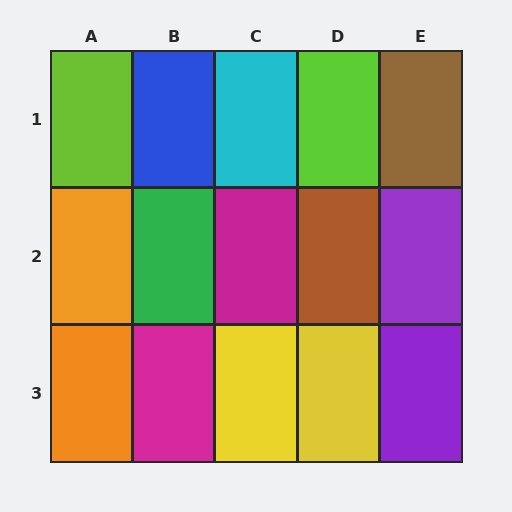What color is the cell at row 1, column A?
Lime.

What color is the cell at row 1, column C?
Cyan.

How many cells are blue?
1 cell is blue.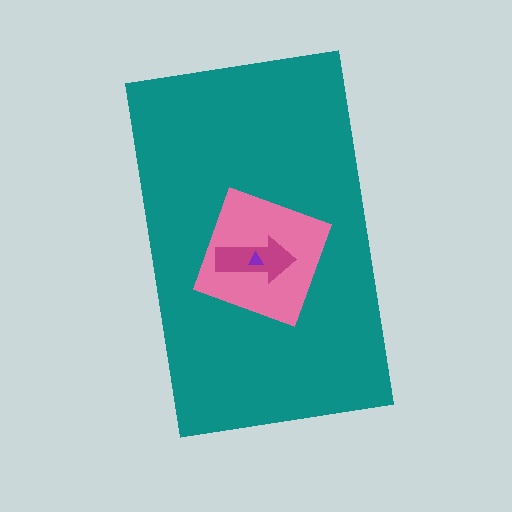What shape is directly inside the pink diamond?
The magenta arrow.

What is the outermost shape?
The teal rectangle.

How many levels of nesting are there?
4.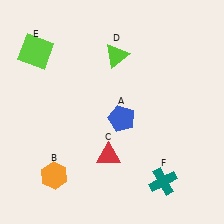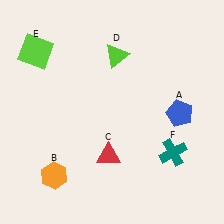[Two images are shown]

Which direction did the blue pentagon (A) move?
The blue pentagon (A) moved right.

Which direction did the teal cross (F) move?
The teal cross (F) moved up.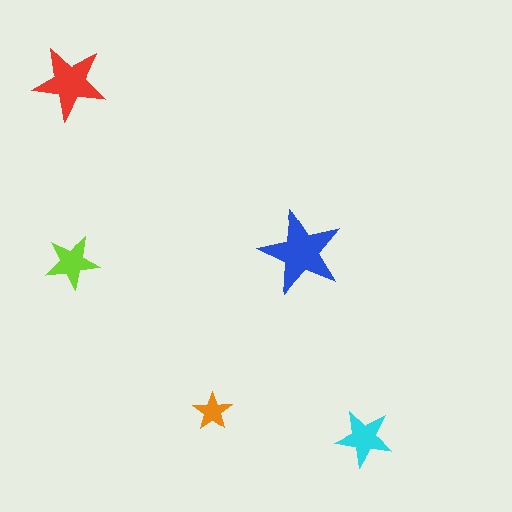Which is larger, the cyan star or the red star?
The red one.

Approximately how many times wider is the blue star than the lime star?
About 1.5 times wider.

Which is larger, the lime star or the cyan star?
The cyan one.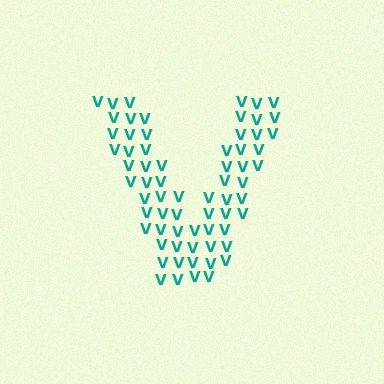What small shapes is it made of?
It is made of small letter V's.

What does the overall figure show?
The overall figure shows the letter V.